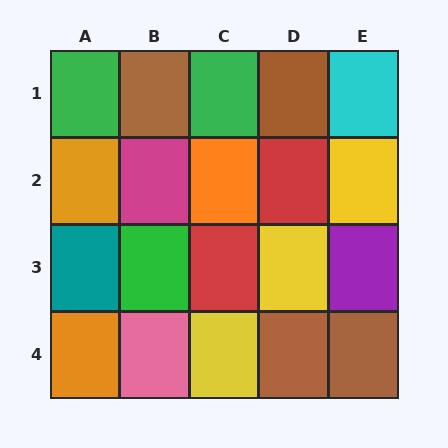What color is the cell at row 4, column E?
Brown.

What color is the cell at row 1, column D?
Brown.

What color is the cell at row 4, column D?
Brown.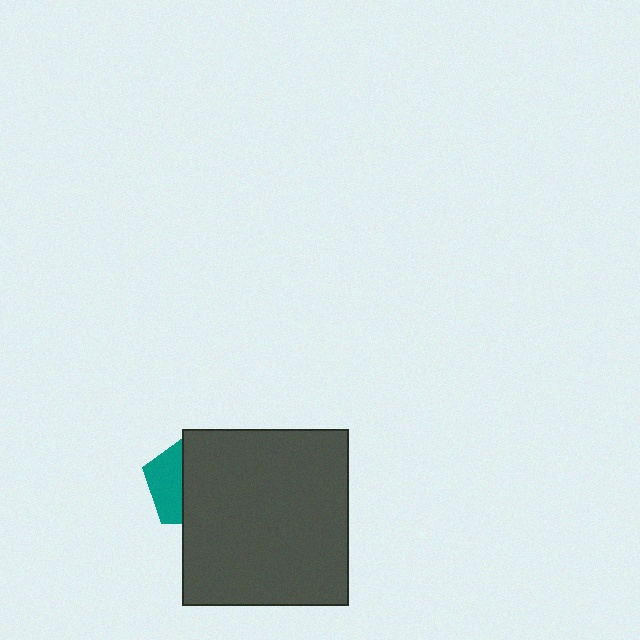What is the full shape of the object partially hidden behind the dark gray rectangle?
The partially hidden object is a teal pentagon.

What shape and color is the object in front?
The object in front is a dark gray rectangle.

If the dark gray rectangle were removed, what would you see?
You would see the complete teal pentagon.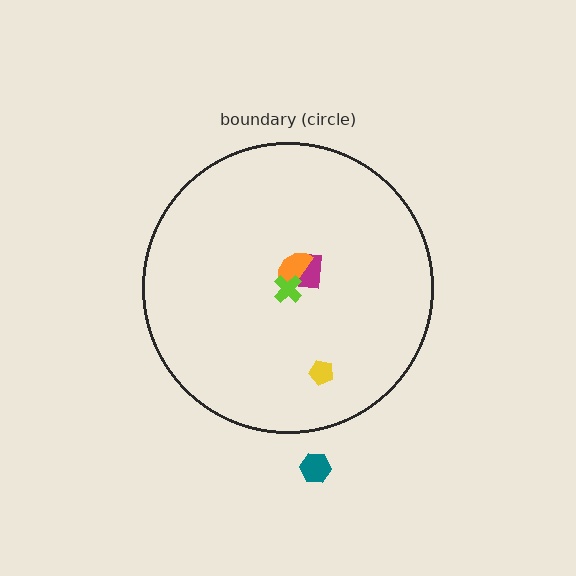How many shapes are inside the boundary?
4 inside, 1 outside.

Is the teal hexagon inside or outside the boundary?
Outside.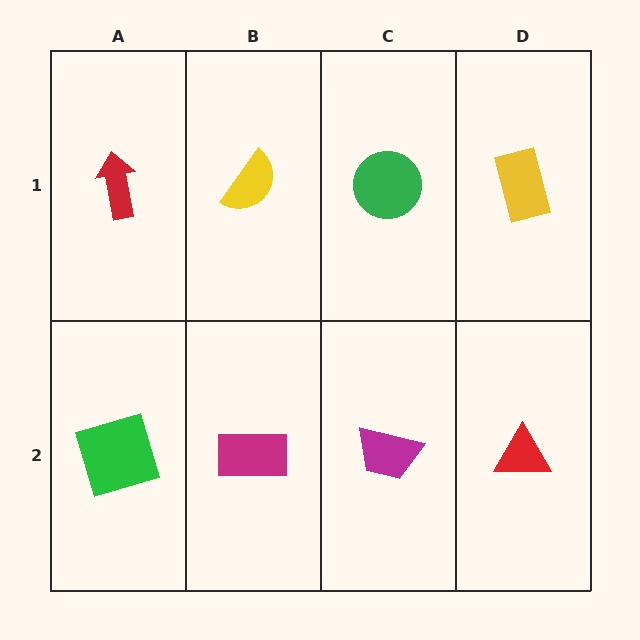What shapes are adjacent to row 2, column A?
A red arrow (row 1, column A), a magenta rectangle (row 2, column B).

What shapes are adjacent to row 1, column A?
A green square (row 2, column A), a yellow semicircle (row 1, column B).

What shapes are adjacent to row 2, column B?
A yellow semicircle (row 1, column B), a green square (row 2, column A), a magenta trapezoid (row 2, column C).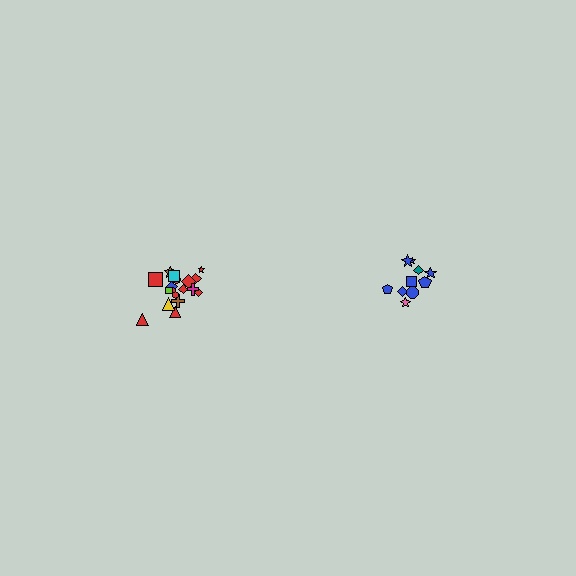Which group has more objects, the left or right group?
The left group.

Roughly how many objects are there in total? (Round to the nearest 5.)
Roughly 30 objects in total.